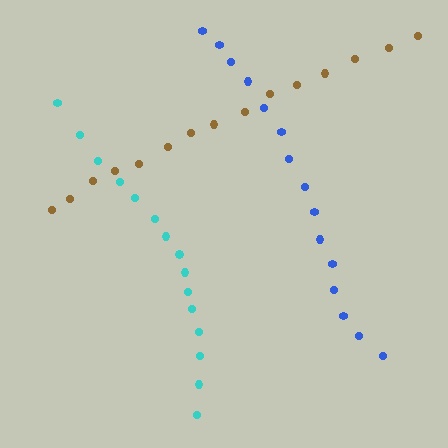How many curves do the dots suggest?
There are 3 distinct paths.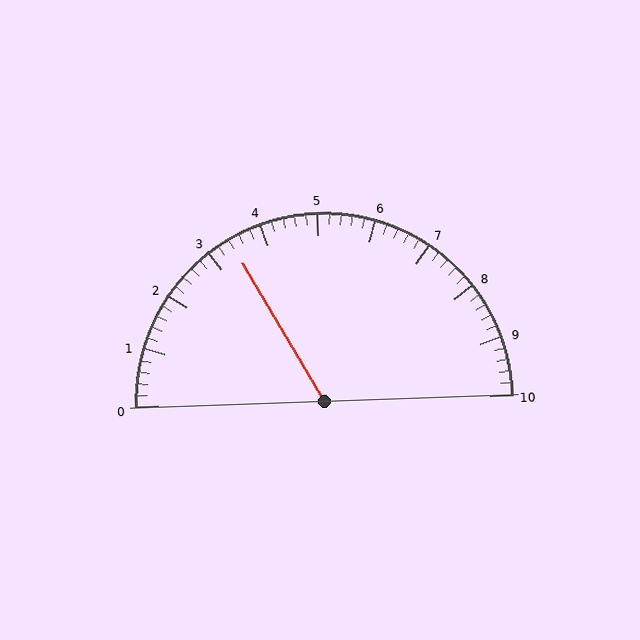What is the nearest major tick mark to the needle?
The nearest major tick mark is 3.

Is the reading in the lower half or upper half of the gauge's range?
The reading is in the lower half of the range (0 to 10).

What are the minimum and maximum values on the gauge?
The gauge ranges from 0 to 10.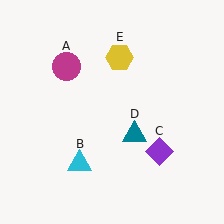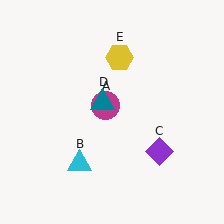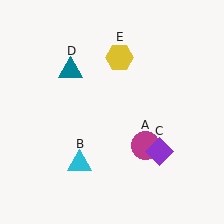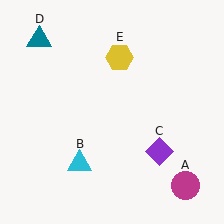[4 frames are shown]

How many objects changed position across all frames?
2 objects changed position: magenta circle (object A), teal triangle (object D).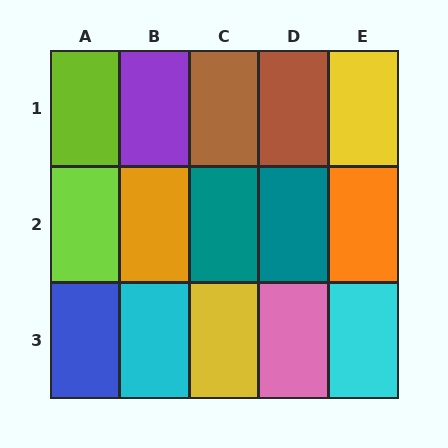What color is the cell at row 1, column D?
Brown.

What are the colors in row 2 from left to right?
Lime, orange, teal, teal, orange.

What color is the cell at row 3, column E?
Cyan.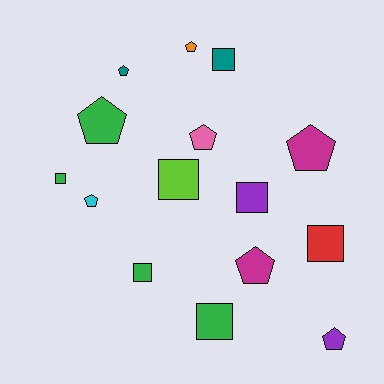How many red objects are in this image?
There is 1 red object.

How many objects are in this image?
There are 15 objects.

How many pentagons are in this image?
There are 8 pentagons.